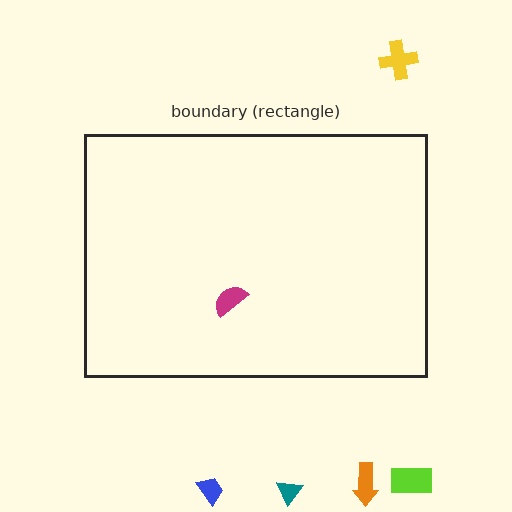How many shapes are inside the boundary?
1 inside, 5 outside.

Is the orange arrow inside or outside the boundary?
Outside.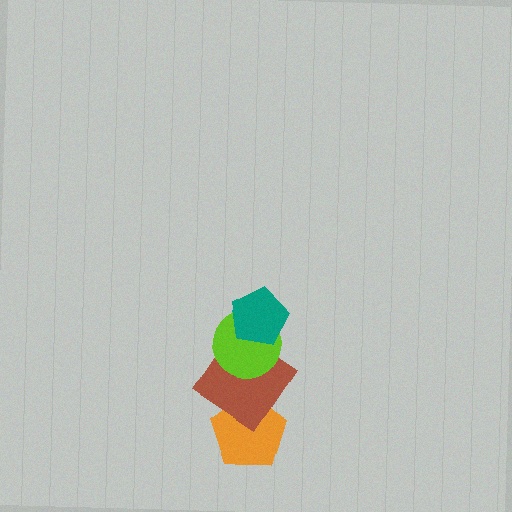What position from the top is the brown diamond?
The brown diamond is 3rd from the top.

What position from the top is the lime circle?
The lime circle is 2nd from the top.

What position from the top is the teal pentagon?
The teal pentagon is 1st from the top.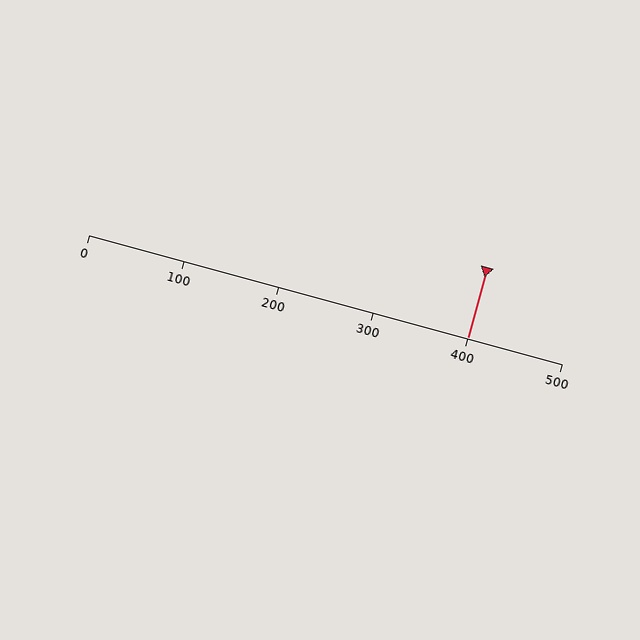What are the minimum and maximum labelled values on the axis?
The axis runs from 0 to 500.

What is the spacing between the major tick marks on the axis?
The major ticks are spaced 100 apart.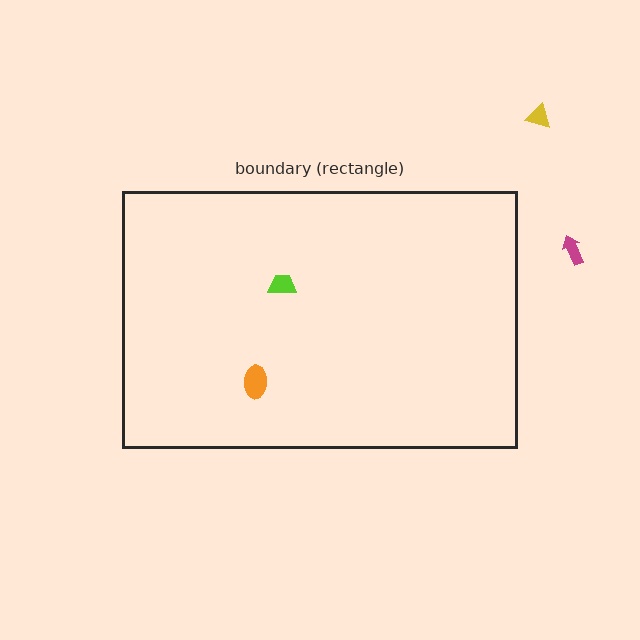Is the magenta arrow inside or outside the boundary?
Outside.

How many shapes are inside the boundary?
2 inside, 2 outside.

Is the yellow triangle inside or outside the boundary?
Outside.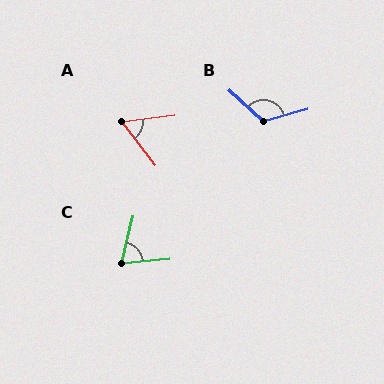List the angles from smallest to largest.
A (59°), C (71°), B (122°).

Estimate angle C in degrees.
Approximately 71 degrees.